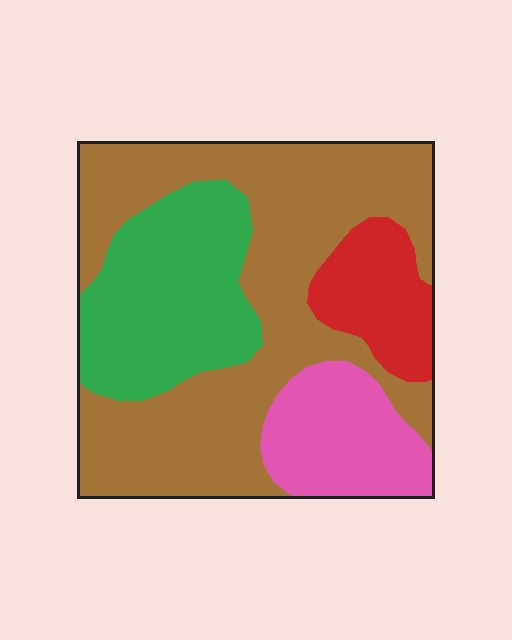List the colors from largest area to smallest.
From largest to smallest: brown, green, pink, red.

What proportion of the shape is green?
Green takes up about one quarter (1/4) of the shape.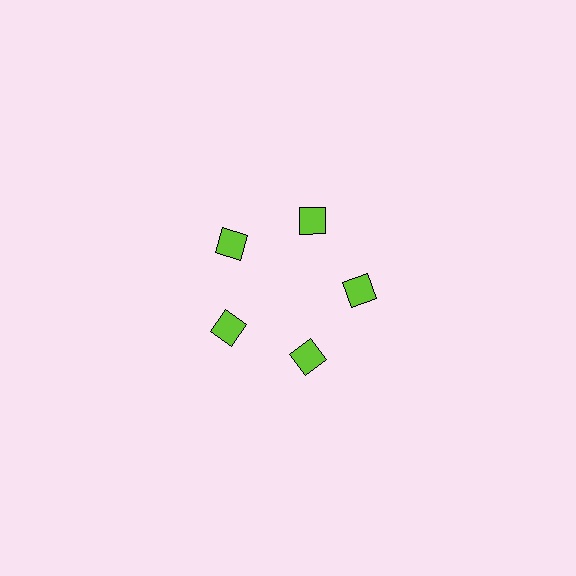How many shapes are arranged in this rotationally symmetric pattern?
There are 5 shapes, arranged in 5 groups of 1.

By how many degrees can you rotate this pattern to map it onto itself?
The pattern maps onto itself every 72 degrees of rotation.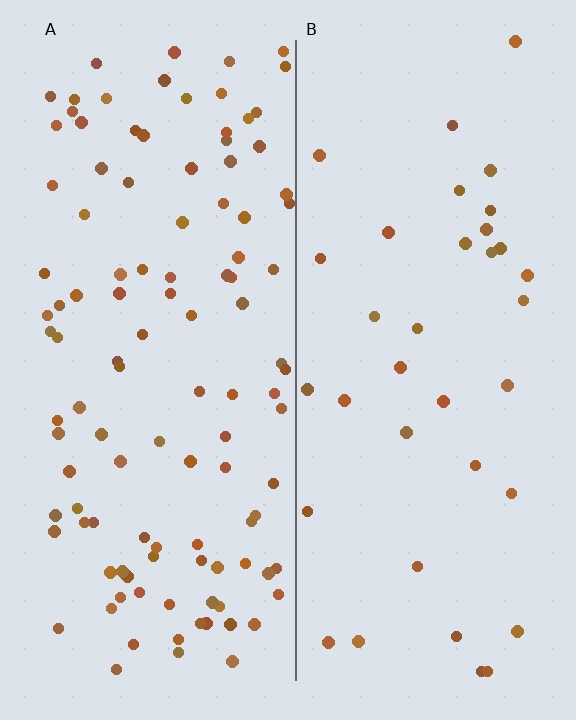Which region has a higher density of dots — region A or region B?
A (the left).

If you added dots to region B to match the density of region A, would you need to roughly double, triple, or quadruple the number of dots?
Approximately triple.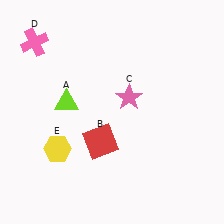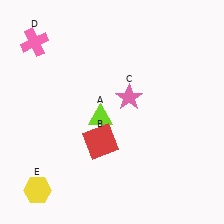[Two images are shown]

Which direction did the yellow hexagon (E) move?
The yellow hexagon (E) moved down.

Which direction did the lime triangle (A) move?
The lime triangle (A) moved right.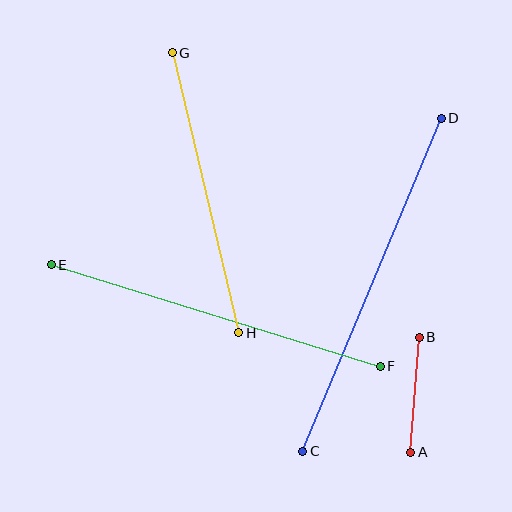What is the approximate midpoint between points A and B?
The midpoint is at approximately (415, 395) pixels.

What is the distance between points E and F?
The distance is approximately 344 pixels.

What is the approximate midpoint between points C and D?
The midpoint is at approximately (372, 285) pixels.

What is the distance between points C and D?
The distance is approximately 361 pixels.